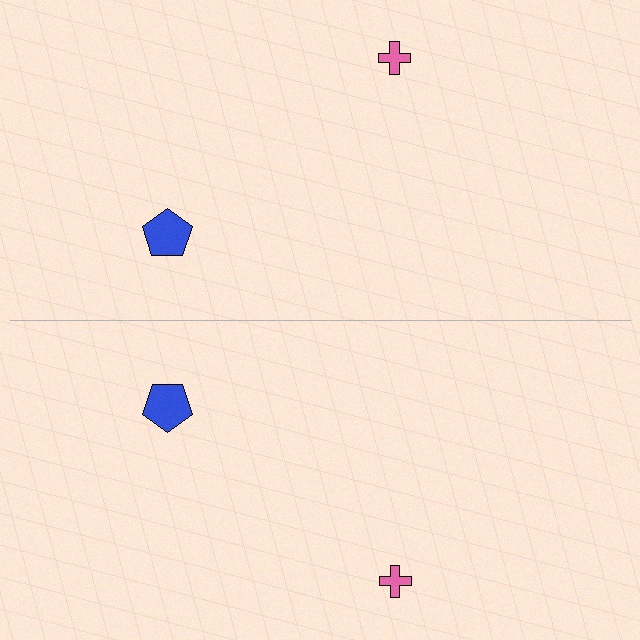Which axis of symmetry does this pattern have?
The pattern has a horizontal axis of symmetry running through the center of the image.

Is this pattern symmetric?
Yes, this pattern has bilateral (reflection) symmetry.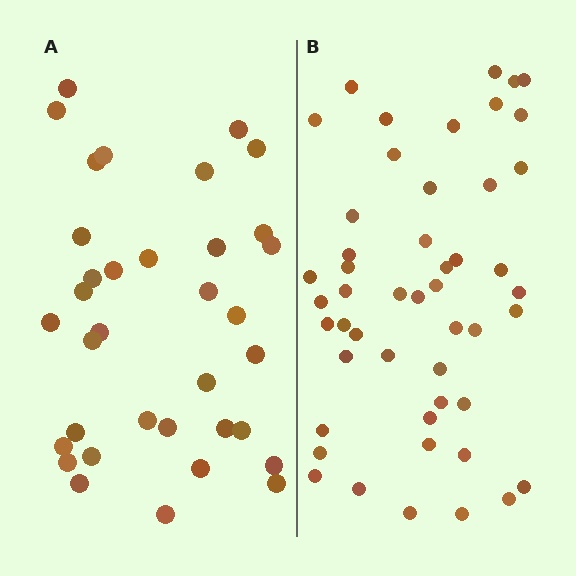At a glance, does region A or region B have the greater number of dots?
Region B (the right region) has more dots.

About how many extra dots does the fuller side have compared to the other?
Region B has approximately 15 more dots than region A.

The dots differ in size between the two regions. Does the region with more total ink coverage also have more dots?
No. Region A has more total ink coverage because its dots are larger, but region B actually contains more individual dots. Total area can be misleading — the number of items is what matters here.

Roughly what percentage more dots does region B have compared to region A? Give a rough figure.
About 40% more.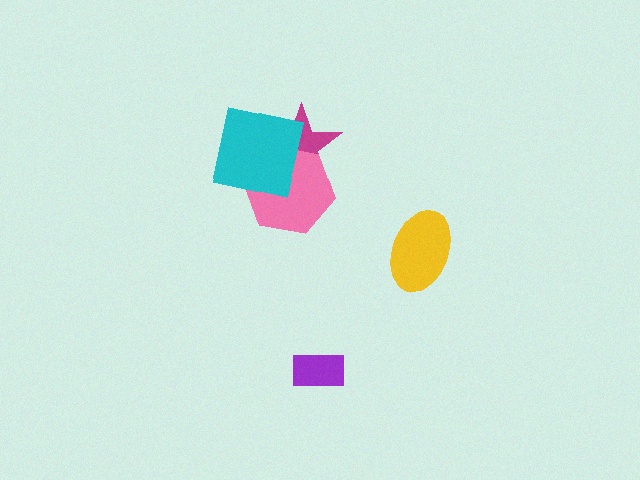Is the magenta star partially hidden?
Yes, it is partially covered by another shape.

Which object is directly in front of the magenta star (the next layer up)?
The pink hexagon is directly in front of the magenta star.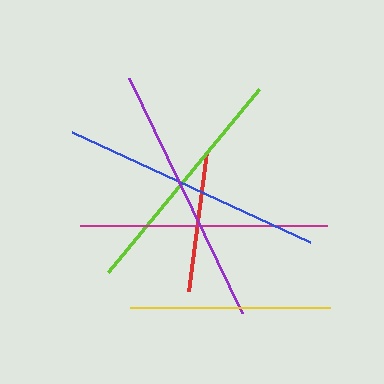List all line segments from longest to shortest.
From longest to shortest: blue, purple, magenta, lime, yellow, red.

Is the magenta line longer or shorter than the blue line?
The blue line is longer than the magenta line.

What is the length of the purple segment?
The purple segment is approximately 261 pixels long.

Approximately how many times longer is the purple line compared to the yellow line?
The purple line is approximately 1.3 times the length of the yellow line.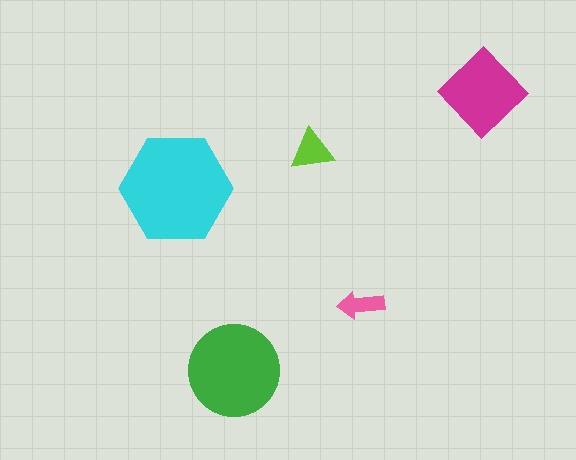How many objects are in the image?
There are 5 objects in the image.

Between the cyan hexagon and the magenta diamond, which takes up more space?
The cyan hexagon.